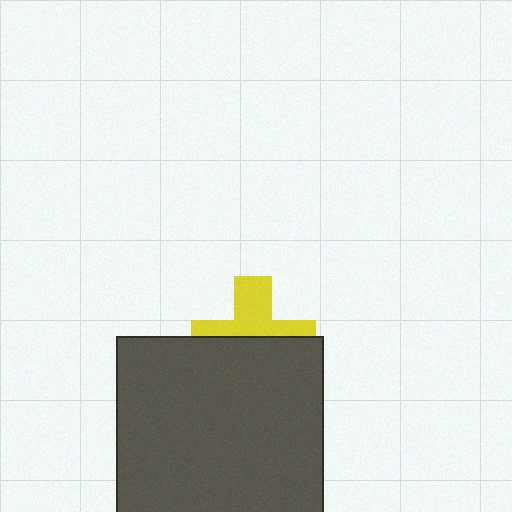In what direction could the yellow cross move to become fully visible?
The yellow cross could move up. That would shift it out from behind the dark gray square entirely.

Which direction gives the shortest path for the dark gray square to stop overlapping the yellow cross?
Moving down gives the shortest separation.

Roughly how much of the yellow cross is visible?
About half of it is visible (roughly 45%).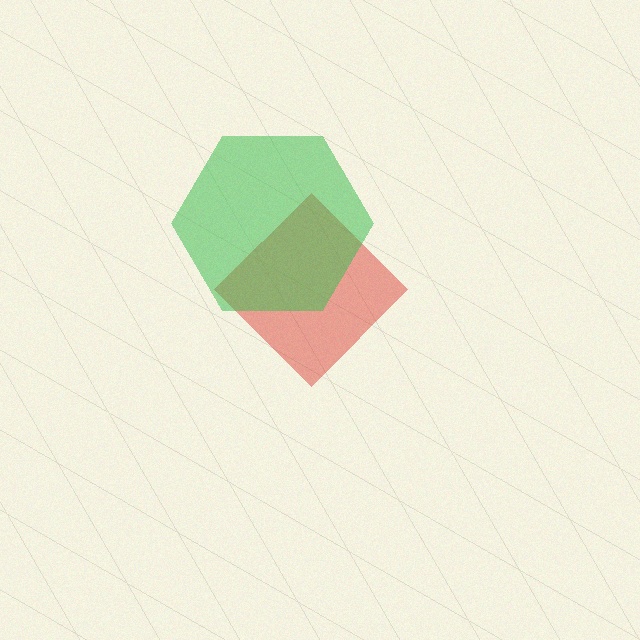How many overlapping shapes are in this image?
There are 2 overlapping shapes in the image.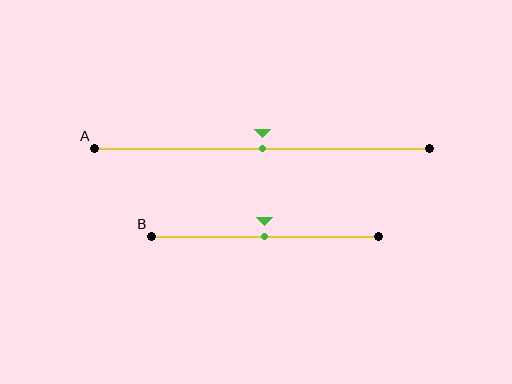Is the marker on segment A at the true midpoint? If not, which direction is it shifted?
Yes, the marker on segment A is at the true midpoint.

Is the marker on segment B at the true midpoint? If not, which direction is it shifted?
Yes, the marker on segment B is at the true midpoint.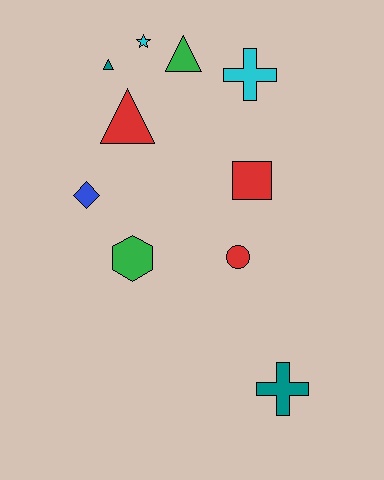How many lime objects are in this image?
There are no lime objects.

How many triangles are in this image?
There are 3 triangles.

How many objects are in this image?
There are 10 objects.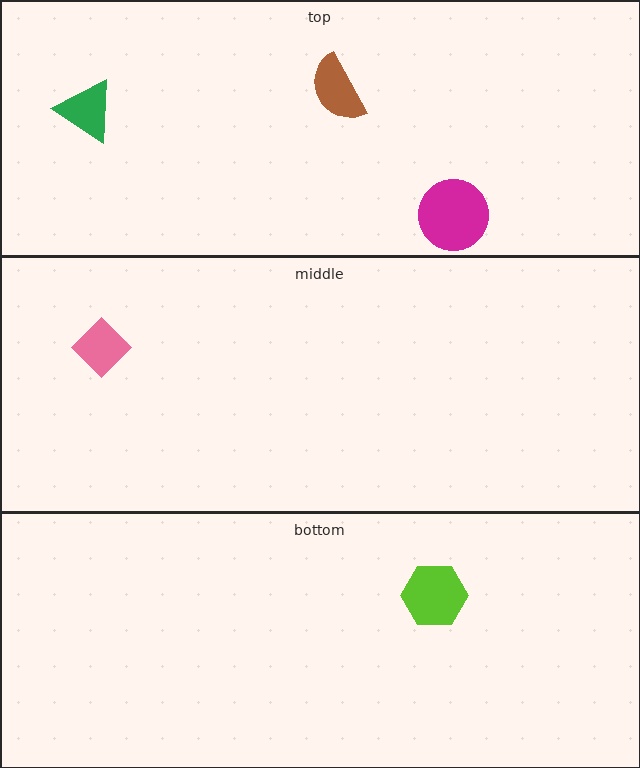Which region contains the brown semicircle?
The top region.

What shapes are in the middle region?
The pink diamond.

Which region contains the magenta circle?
The top region.